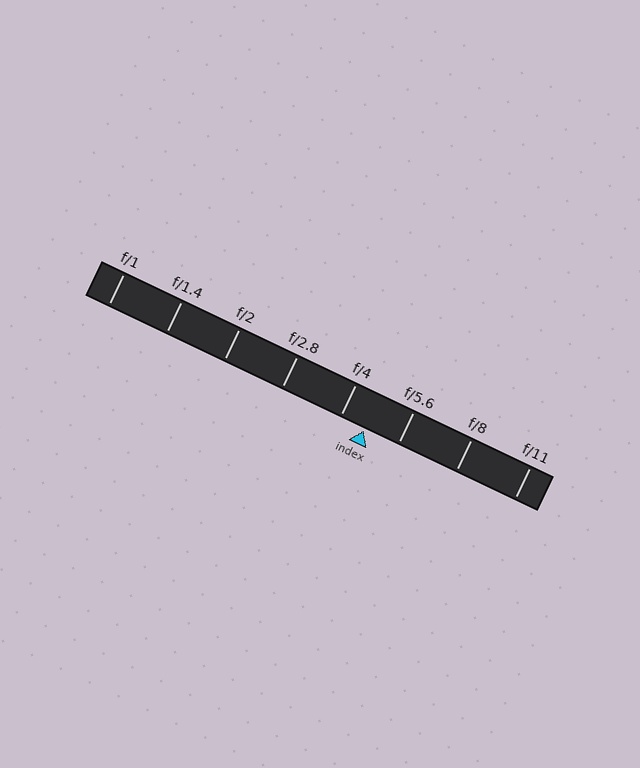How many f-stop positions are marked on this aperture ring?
There are 8 f-stop positions marked.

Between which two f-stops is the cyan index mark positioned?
The index mark is between f/4 and f/5.6.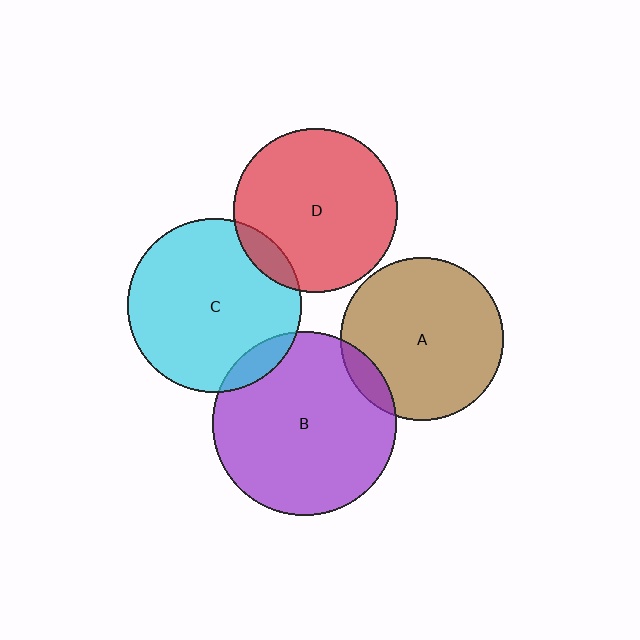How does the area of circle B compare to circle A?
Approximately 1.3 times.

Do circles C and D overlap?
Yes.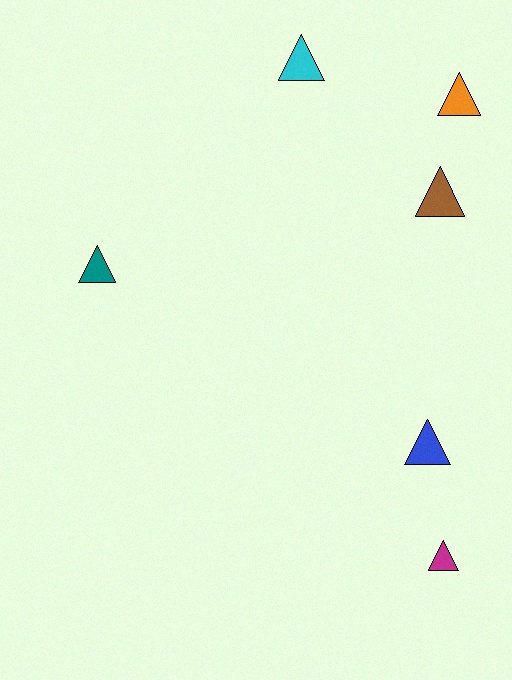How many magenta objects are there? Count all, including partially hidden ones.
There is 1 magenta object.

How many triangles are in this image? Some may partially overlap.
There are 6 triangles.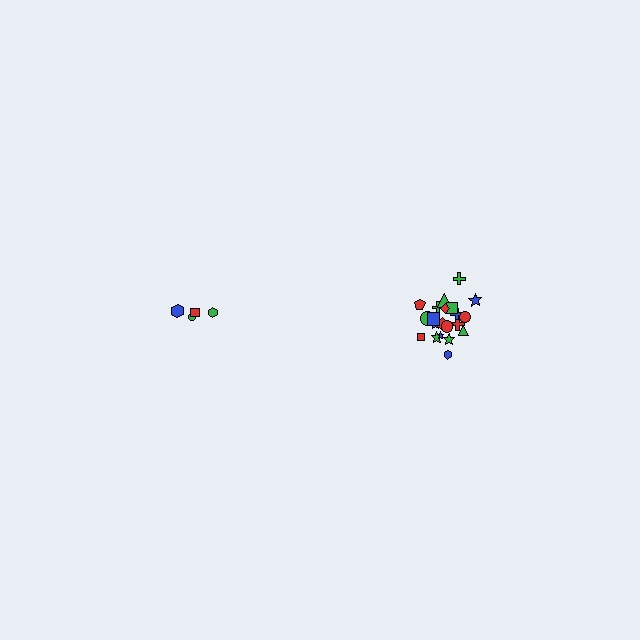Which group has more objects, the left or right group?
The right group.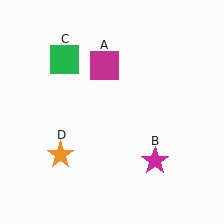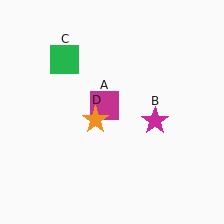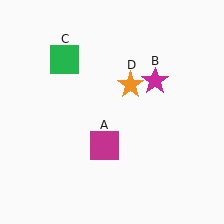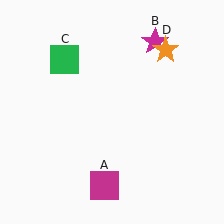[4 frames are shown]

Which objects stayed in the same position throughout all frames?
Green square (object C) remained stationary.